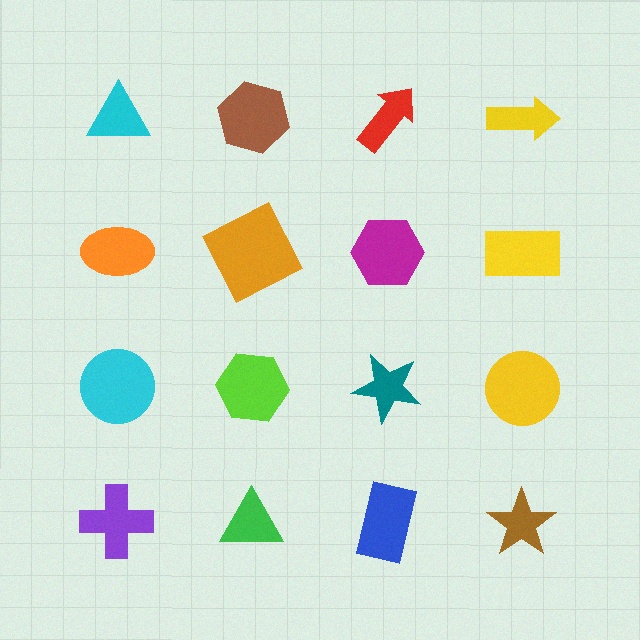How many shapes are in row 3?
4 shapes.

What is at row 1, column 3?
A red arrow.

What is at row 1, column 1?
A cyan triangle.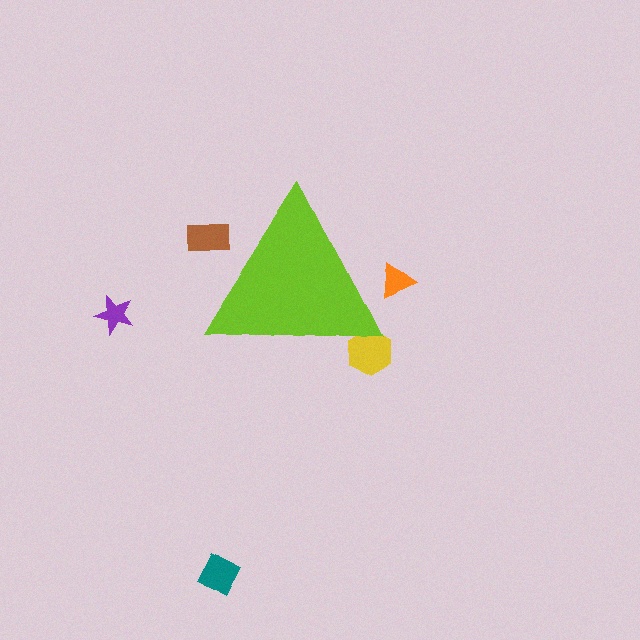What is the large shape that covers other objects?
A lime triangle.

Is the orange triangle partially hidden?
Yes, the orange triangle is partially hidden behind the lime triangle.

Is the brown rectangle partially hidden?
Yes, the brown rectangle is partially hidden behind the lime triangle.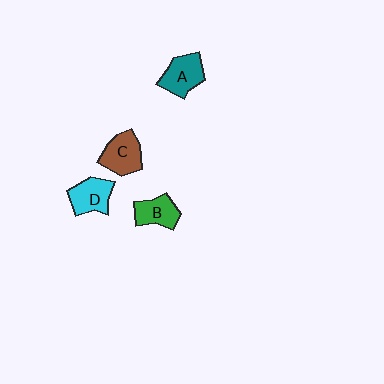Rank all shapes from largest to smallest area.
From largest to smallest: A (teal), C (brown), D (cyan), B (green).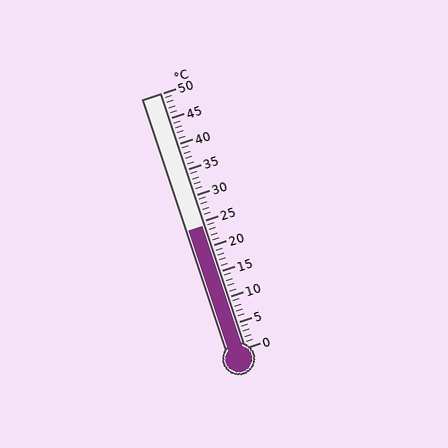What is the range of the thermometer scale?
The thermometer scale ranges from 0°C to 50°C.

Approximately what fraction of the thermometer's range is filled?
The thermometer is filled to approximately 50% of its range.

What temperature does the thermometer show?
The thermometer shows approximately 24°C.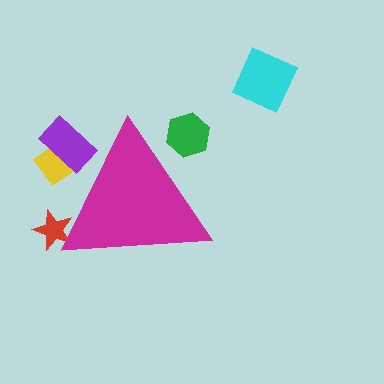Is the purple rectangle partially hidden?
Yes, the purple rectangle is partially hidden behind the magenta triangle.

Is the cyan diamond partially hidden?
No, the cyan diamond is fully visible.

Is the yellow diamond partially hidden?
Yes, the yellow diamond is partially hidden behind the magenta triangle.